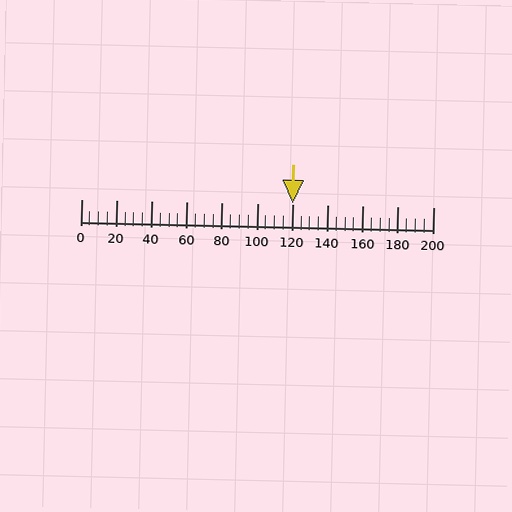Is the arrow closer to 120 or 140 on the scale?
The arrow is closer to 120.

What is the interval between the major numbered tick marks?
The major tick marks are spaced 20 units apart.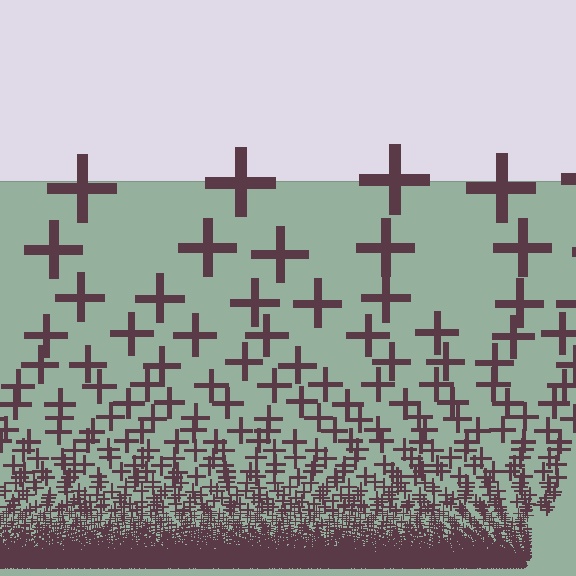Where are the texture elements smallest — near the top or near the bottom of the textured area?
Near the bottom.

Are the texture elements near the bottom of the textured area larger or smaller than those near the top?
Smaller. The gradient is inverted — elements near the bottom are smaller and denser.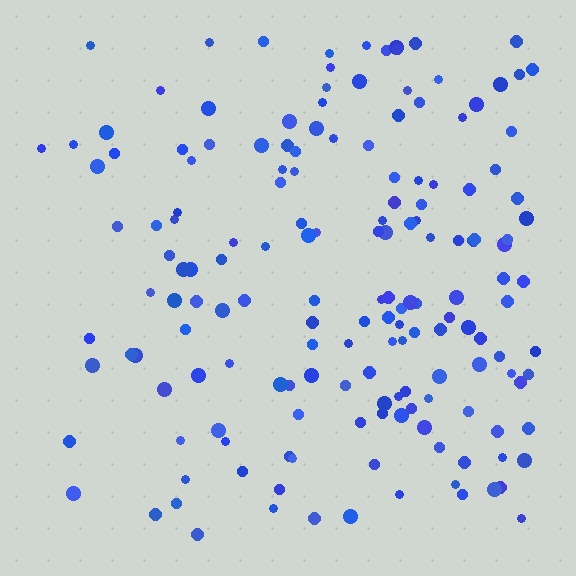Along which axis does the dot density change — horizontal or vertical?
Horizontal.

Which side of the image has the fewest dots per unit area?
The left.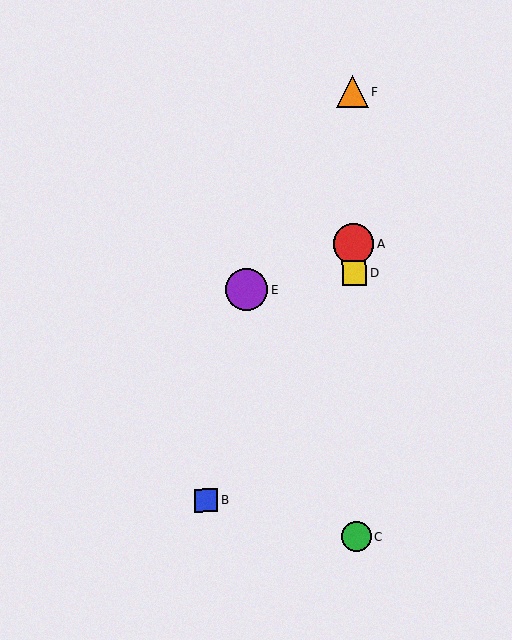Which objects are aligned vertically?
Objects A, C, D, F are aligned vertically.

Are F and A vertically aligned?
Yes, both are at x≈352.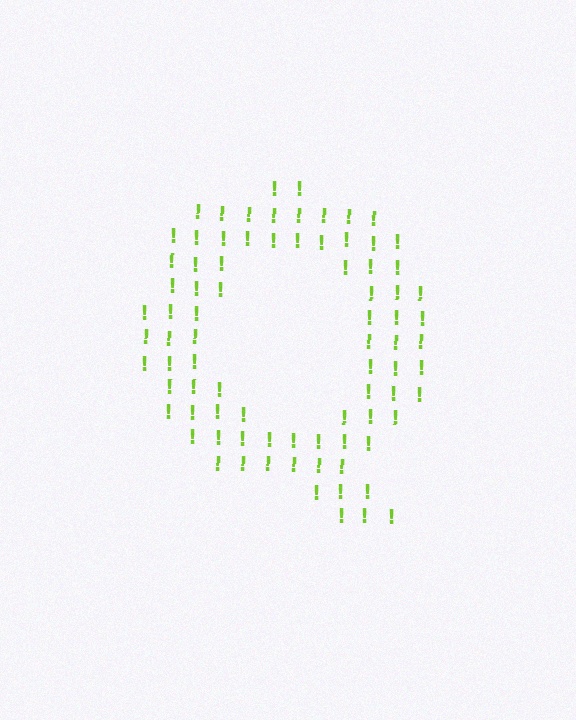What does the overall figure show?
The overall figure shows the letter Q.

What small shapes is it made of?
It is made of small exclamation marks.